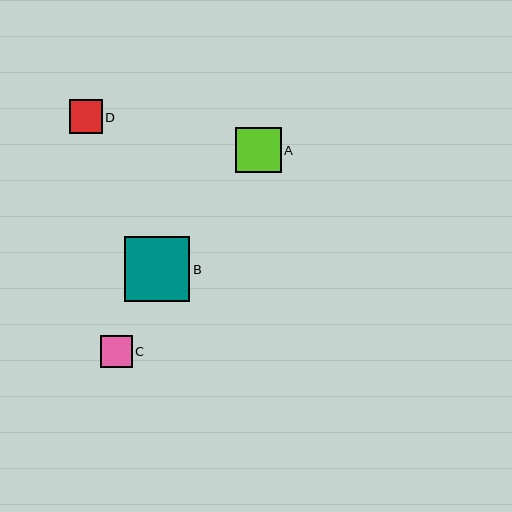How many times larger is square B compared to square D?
Square B is approximately 1.9 times the size of square D.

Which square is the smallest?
Square C is the smallest with a size of approximately 32 pixels.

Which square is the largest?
Square B is the largest with a size of approximately 65 pixels.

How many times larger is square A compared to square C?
Square A is approximately 1.4 times the size of square C.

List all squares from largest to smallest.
From largest to smallest: B, A, D, C.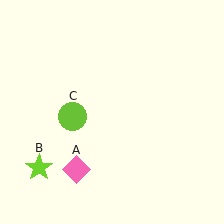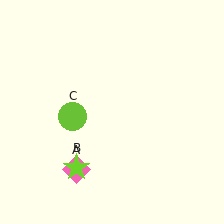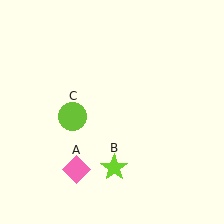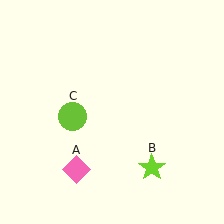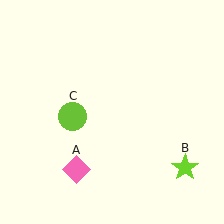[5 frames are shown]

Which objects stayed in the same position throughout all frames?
Pink diamond (object A) and lime circle (object C) remained stationary.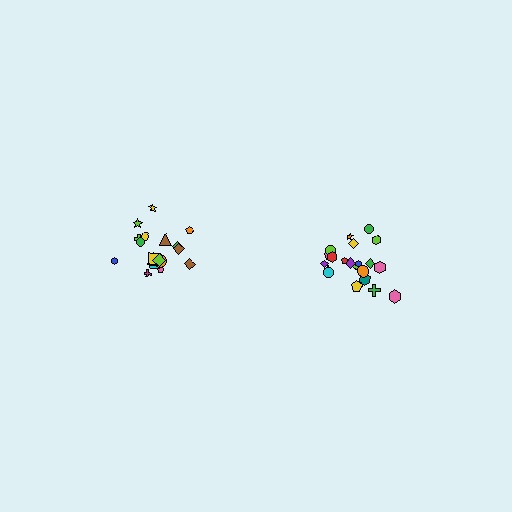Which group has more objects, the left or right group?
The right group.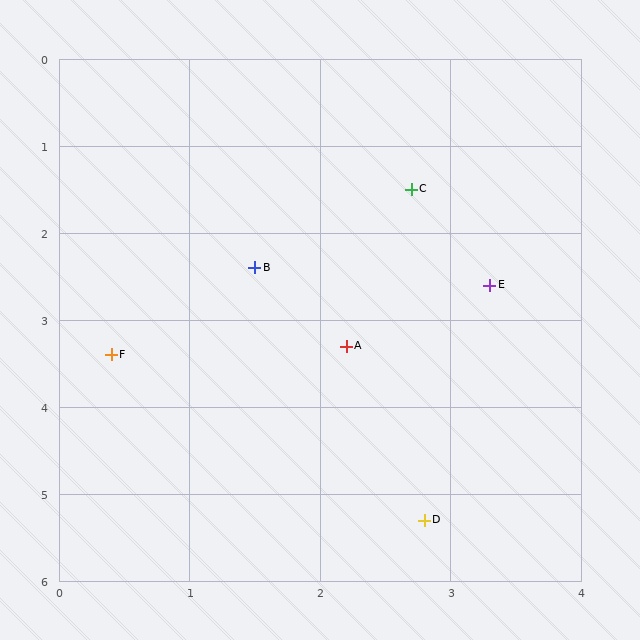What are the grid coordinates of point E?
Point E is at approximately (3.3, 2.6).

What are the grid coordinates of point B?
Point B is at approximately (1.5, 2.4).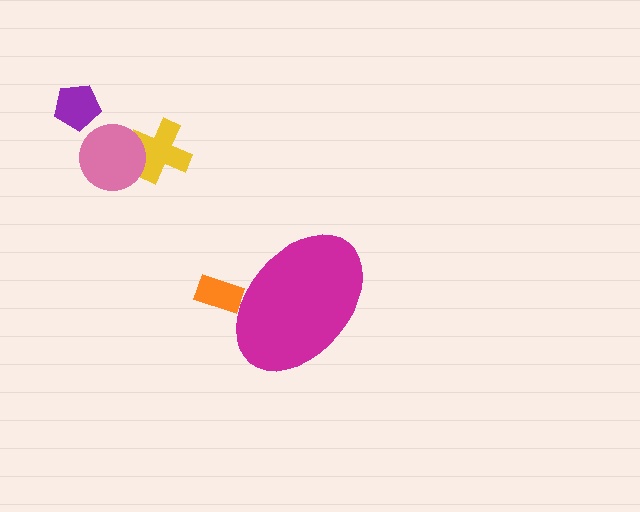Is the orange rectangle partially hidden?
Yes, the orange rectangle is partially hidden behind the magenta ellipse.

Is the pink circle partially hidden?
No, the pink circle is fully visible.